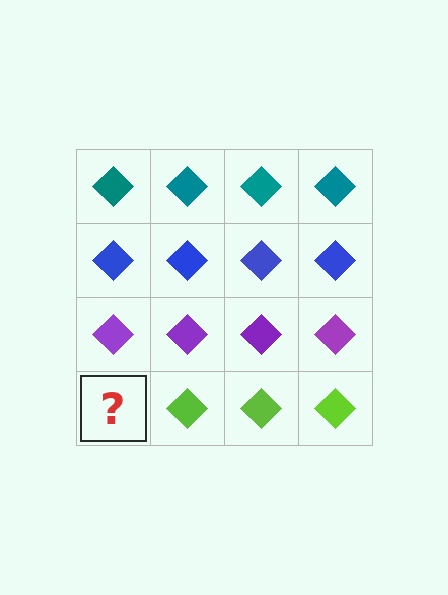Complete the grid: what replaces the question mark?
The question mark should be replaced with a lime diamond.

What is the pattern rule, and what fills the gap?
The rule is that each row has a consistent color. The gap should be filled with a lime diamond.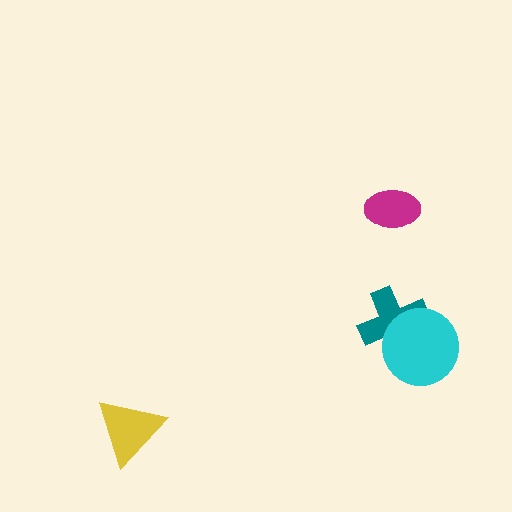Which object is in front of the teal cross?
The cyan circle is in front of the teal cross.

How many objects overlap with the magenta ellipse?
0 objects overlap with the magenta ellipse.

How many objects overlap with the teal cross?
1 object overlaps with the teal cross.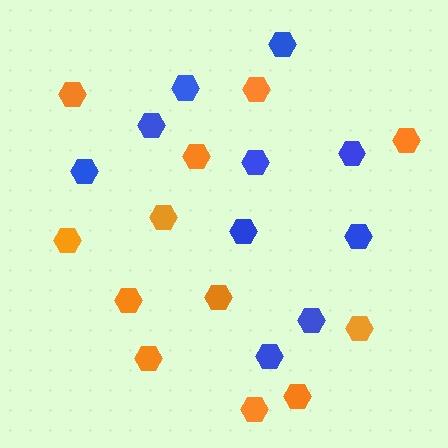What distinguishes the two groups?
There are 2 groups: one group of blue hexagons (10) and one group of orange hexagons (12).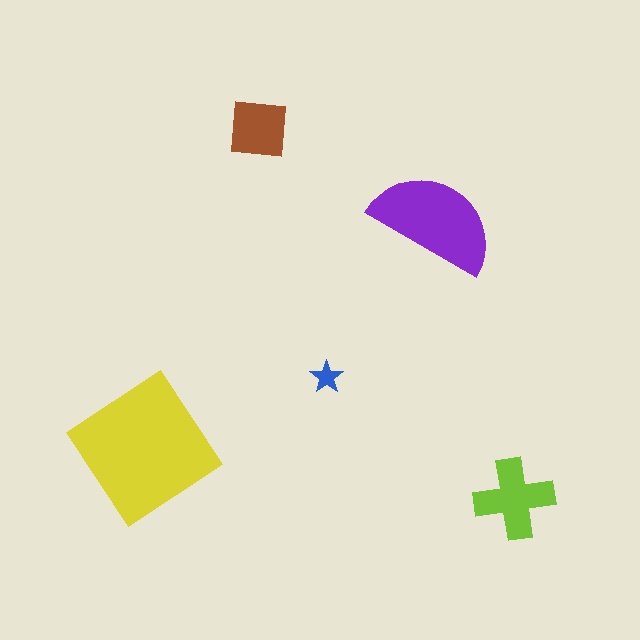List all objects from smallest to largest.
The blue star, the brown square, the lime cross, the purple semicircle, the yellow diamond.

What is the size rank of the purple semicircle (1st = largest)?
2nd.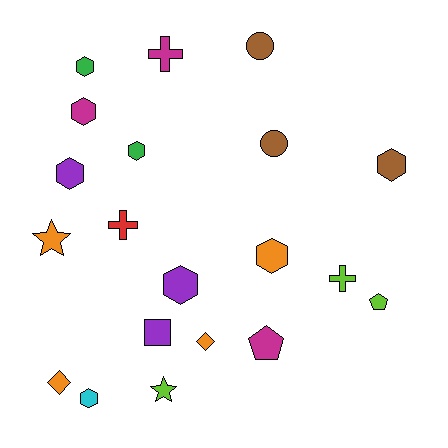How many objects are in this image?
There are 20 objects.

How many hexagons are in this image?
There are 8 hexagons.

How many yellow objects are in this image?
There are no yellow objects.